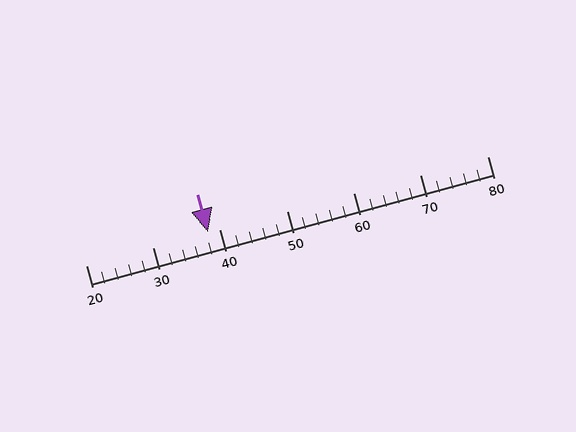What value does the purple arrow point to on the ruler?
The purple arrow points to approximately 38.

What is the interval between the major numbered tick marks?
The major tick marks are spaced 10 units apart.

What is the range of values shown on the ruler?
The ruler shows values from 20 to 80.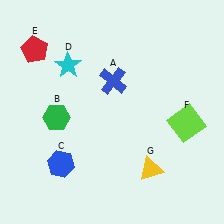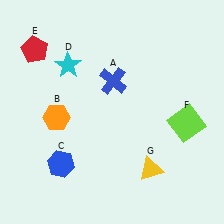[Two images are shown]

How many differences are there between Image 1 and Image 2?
There is 1 difference between the two images.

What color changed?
The hexagon (B) changed from green in Image 1 to orange in Image 2.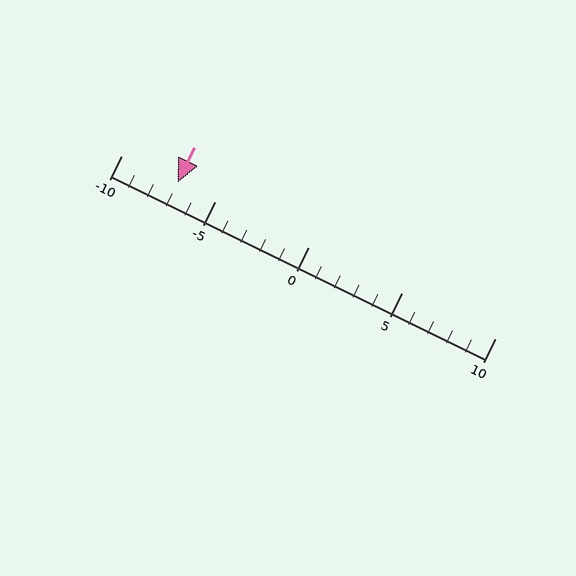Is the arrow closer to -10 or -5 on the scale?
The arrow is closer to -5.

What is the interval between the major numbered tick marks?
The major tick marks are spaced 5 units apart.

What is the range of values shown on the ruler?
The ruler shows values from -10 to 10.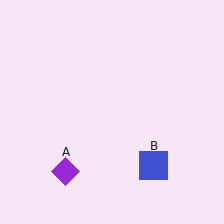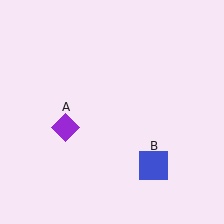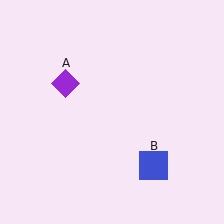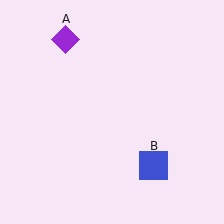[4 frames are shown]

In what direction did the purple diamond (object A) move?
The purple diamond (object A) moved up.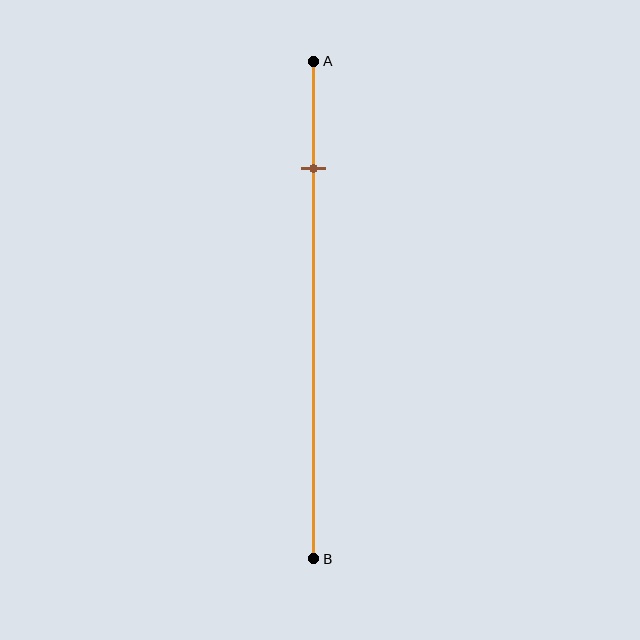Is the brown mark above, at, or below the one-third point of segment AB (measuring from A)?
The brown mark is above the one-third point of segment AB.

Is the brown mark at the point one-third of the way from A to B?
No, the mark is at about 20% from A, not at the 33% one-third point.